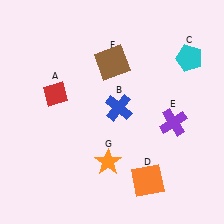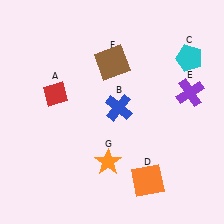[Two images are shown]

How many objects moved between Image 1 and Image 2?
1 object moved between the two images.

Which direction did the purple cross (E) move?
The purple cross (E) moved up.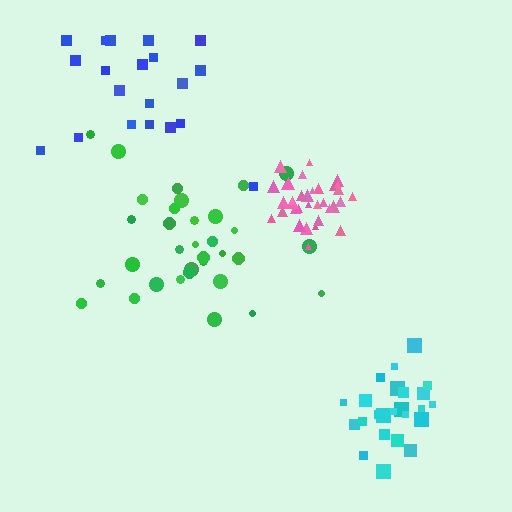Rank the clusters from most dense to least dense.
pink, cyan, green, blue.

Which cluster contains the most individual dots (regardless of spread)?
Pink (35).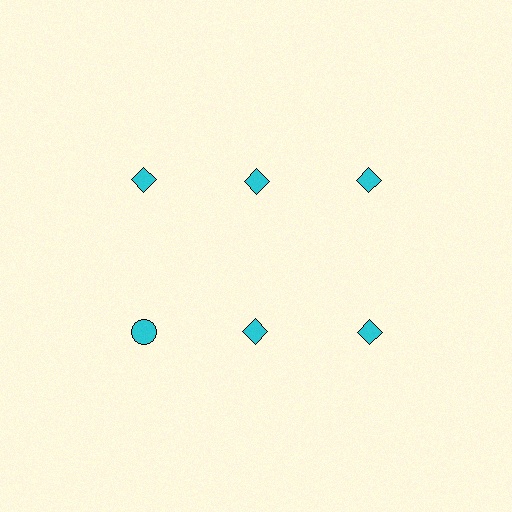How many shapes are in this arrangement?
There are 6 shapes arranged in a grid pattern.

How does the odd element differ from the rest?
It has a different shape: circle instead of diamond.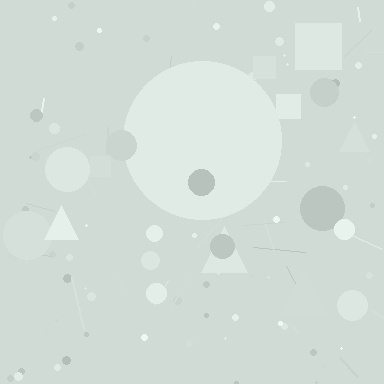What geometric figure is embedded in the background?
A circle is embedded in the background.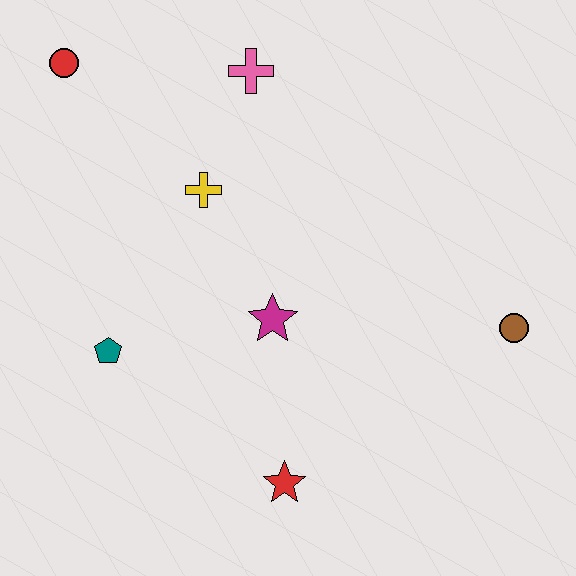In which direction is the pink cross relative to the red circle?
The pink cross is to the right of the red circle.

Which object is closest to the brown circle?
The magenta star is closest to the brown circle.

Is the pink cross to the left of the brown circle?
Yes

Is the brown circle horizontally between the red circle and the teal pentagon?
No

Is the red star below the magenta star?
Yes